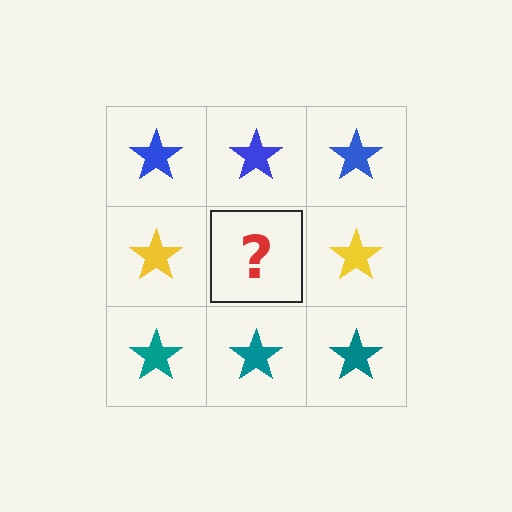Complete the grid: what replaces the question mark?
The question mark should be replaced with a yellow star.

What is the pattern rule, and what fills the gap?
The rule is that each row has a consistent color. The gap should be filled with a yellow star.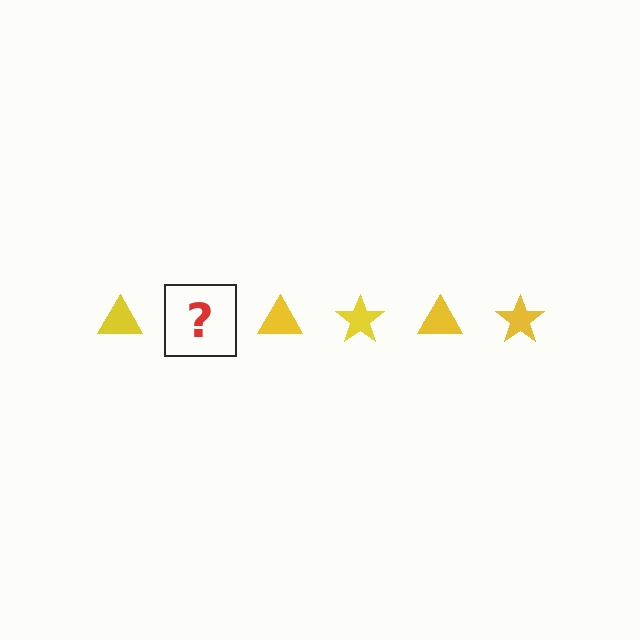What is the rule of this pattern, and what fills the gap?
The rule is that the pattern cycles through triangle, star shapes in yellow. The gap should be filled with a yellow star.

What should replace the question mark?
The question mark should be replaced with a yellow star.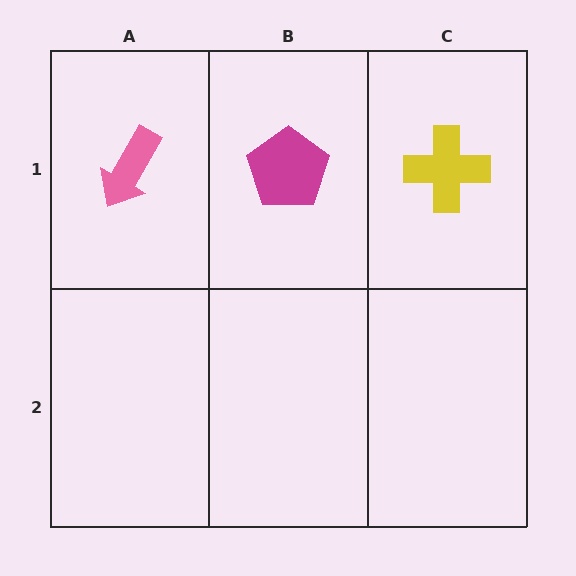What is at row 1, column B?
A magenta pentagon.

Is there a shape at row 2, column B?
No, that cell is empty.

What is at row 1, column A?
A pink arrow.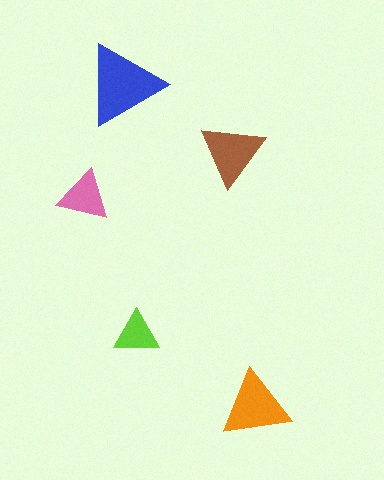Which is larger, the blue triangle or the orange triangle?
The blue one.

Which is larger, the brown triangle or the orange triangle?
The orange one.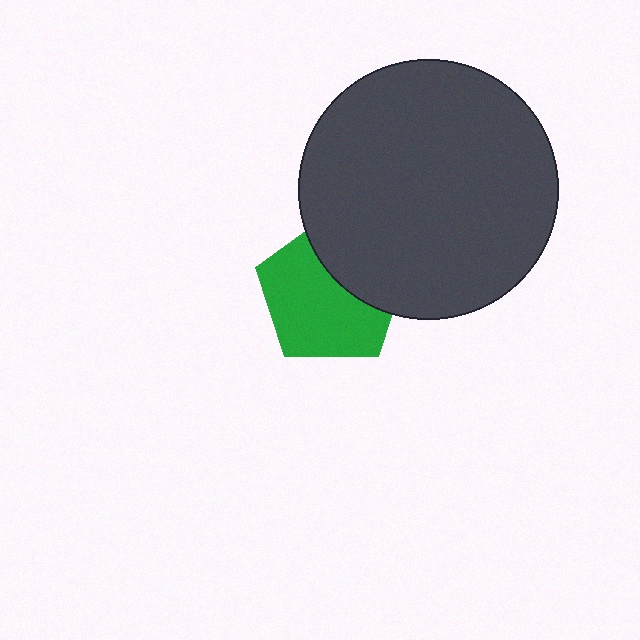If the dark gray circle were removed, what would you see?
You would see the complete green pentagon.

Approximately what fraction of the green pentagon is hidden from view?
Roughly 35% of the green pentagon is hidden behind the dark gray circle.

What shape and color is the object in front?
The object in front is a dark gray circle.